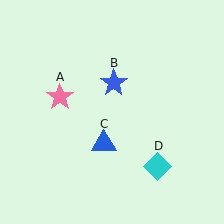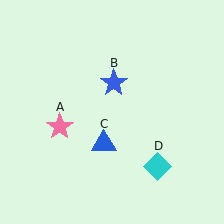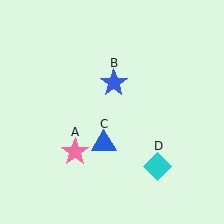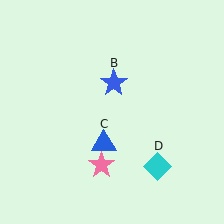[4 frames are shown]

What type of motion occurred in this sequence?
The pink star (object A) rotated counterclockwise around the center of the scene.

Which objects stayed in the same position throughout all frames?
Blue star (object B) and blue triangle (object C) and cyan diamond (object D) remained stationary.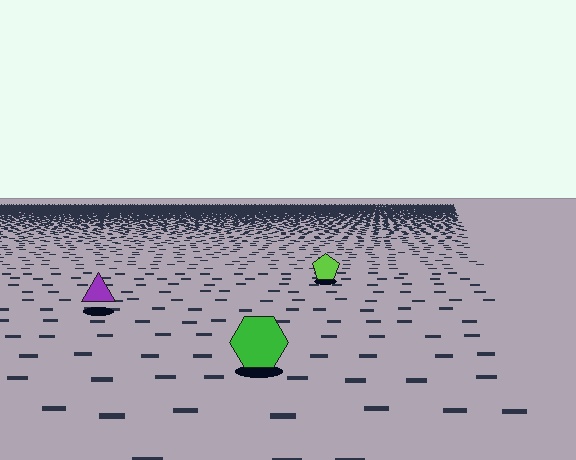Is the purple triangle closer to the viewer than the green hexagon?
No. The green hexagon is closer — you can tell from the texture gradient: the ground texture is coarser near it.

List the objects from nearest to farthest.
From nearest to farthest: the green hexagon, the purple triangle, the lime pentagon.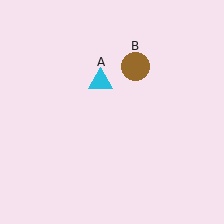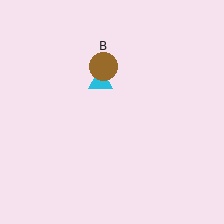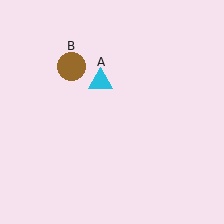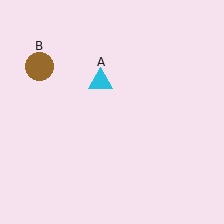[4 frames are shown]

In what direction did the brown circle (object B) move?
The brown circle (object B) moved left.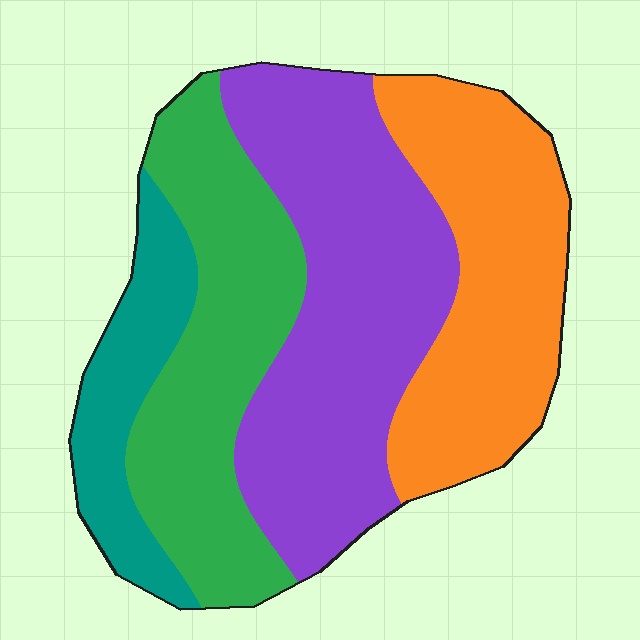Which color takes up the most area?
Purple, at roughly 35%.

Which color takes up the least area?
Teal, at roughly 10%.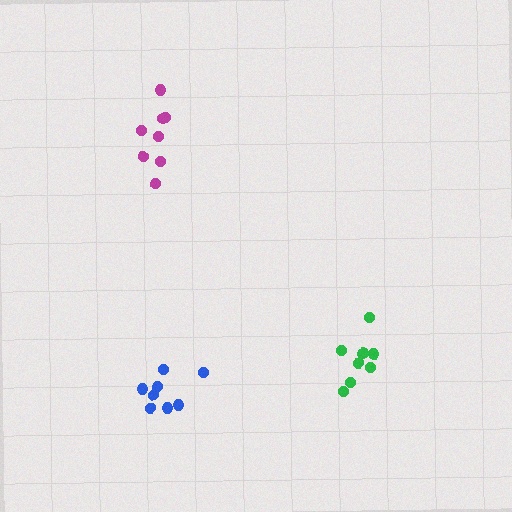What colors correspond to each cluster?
The clusters are colored: magenta, green, blue.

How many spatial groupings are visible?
There are 3 spatial groupings.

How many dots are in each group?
Group 1: 8 dots, Group 2: 8 dots, Group 3: 8 dots (24 total).